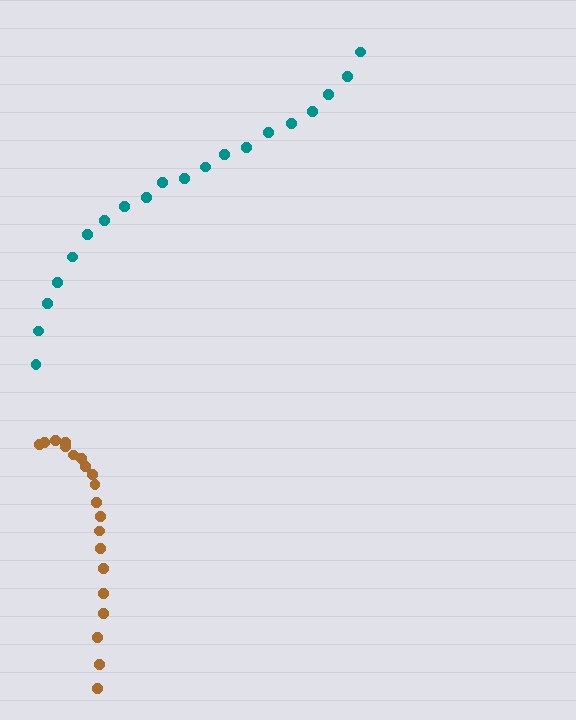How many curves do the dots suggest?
There are 2 distinct paths.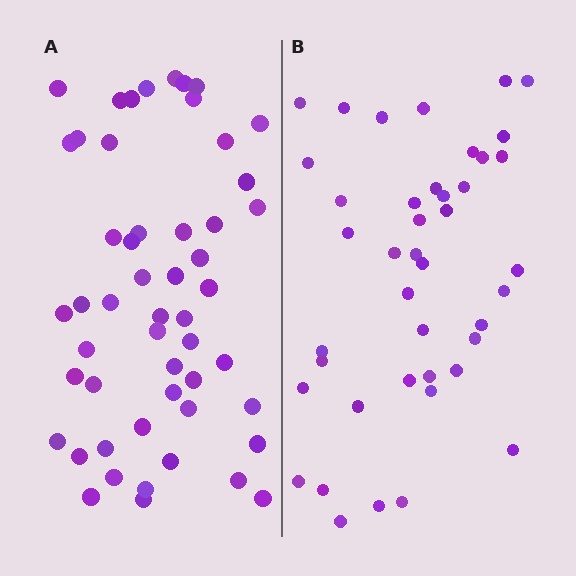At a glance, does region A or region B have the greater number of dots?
Region A (the left region) has more dots.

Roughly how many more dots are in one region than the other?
Region A has roughly 10 or so more dots than region B.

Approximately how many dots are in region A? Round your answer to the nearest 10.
About 50 dots. (The exact count is 52, which rounds to 50.)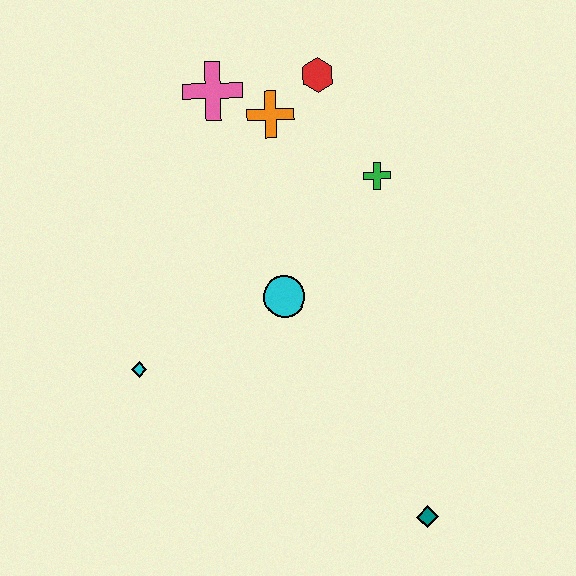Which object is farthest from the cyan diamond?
The red hexagon is farthest from the cyan diamond.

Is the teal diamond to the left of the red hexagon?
No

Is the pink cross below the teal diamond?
No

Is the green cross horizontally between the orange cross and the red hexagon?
No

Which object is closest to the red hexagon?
The orange cross is closest to the red hexagon.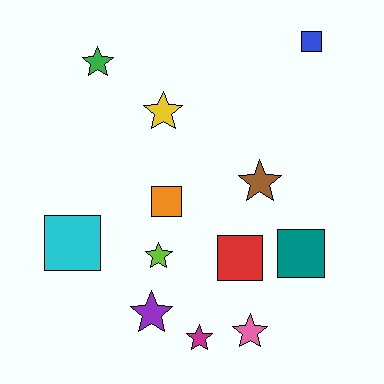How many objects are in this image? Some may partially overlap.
There are 12 objects.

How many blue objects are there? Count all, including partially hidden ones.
There is 1 blue object.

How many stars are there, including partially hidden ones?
There are 7 stars.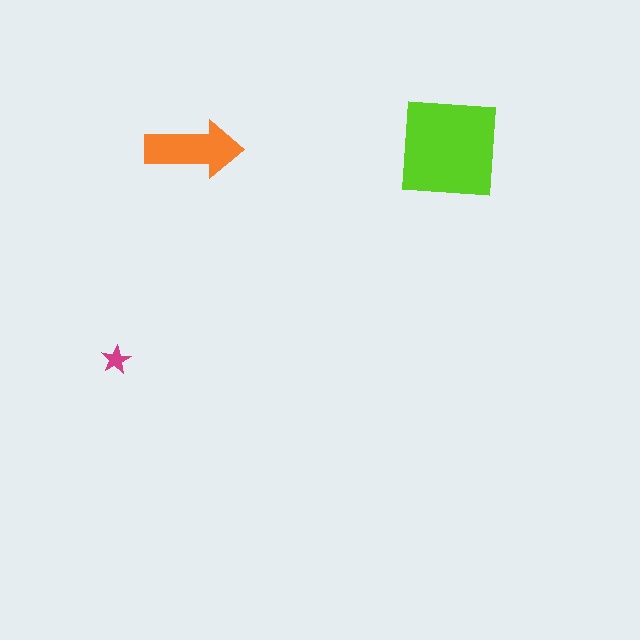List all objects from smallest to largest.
The magenta star, the orange arrow, the lime square.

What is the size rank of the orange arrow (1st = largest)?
2nd.